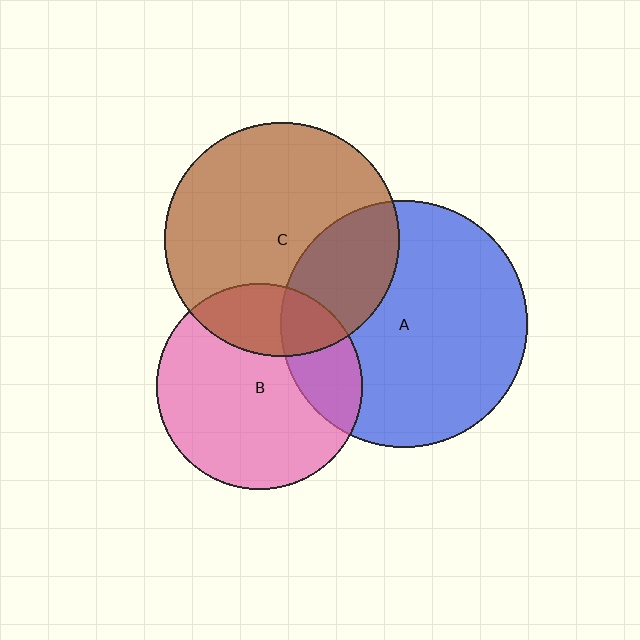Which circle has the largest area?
Circle A (blue).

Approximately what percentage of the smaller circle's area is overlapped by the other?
Approximately 25%.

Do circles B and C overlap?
Yes.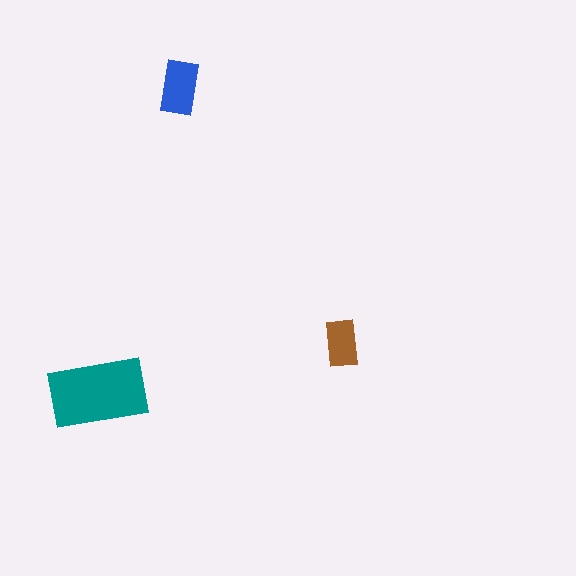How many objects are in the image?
There are 3 objects in the image.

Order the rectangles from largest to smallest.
the teal one, the blue one, the brown one.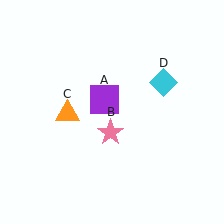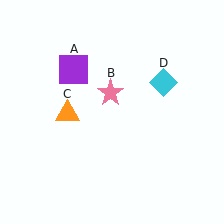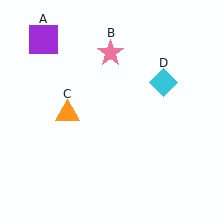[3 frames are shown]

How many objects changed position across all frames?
2 objects changed position: purple square (object A), pink star (object B).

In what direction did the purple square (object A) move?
The purple square (object A) moved up and to the left.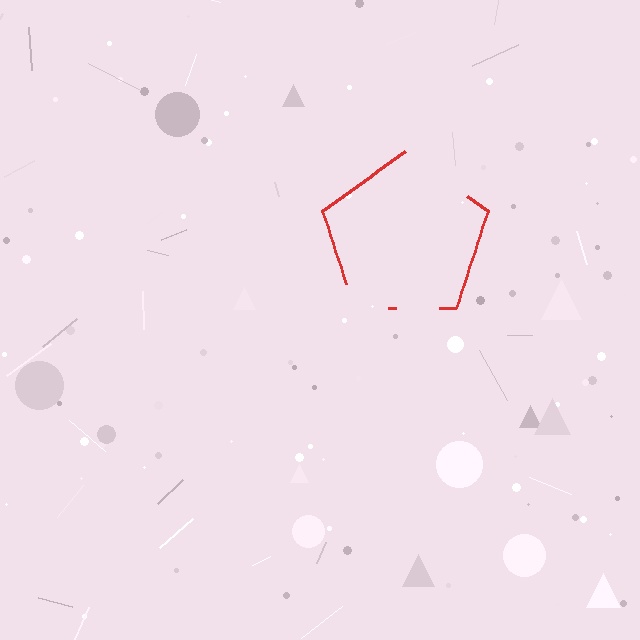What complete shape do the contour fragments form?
The contour fragments form a pentagon.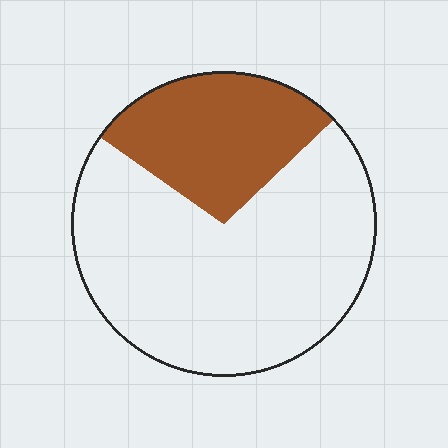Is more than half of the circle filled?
No.